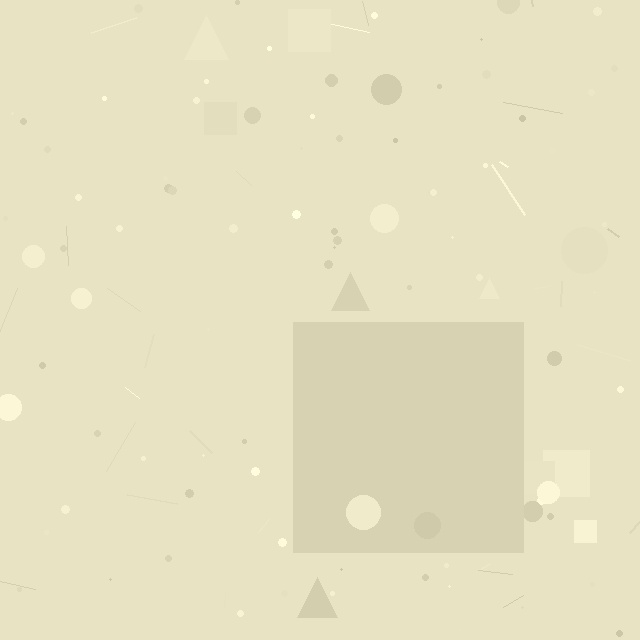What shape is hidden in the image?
A square is hidden in the image.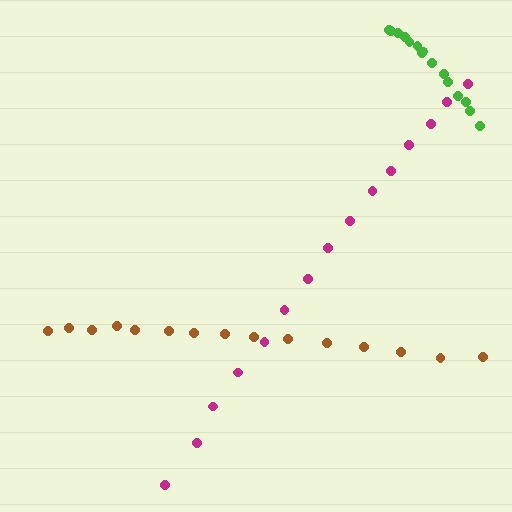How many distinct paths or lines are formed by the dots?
There are 3 distinct paths.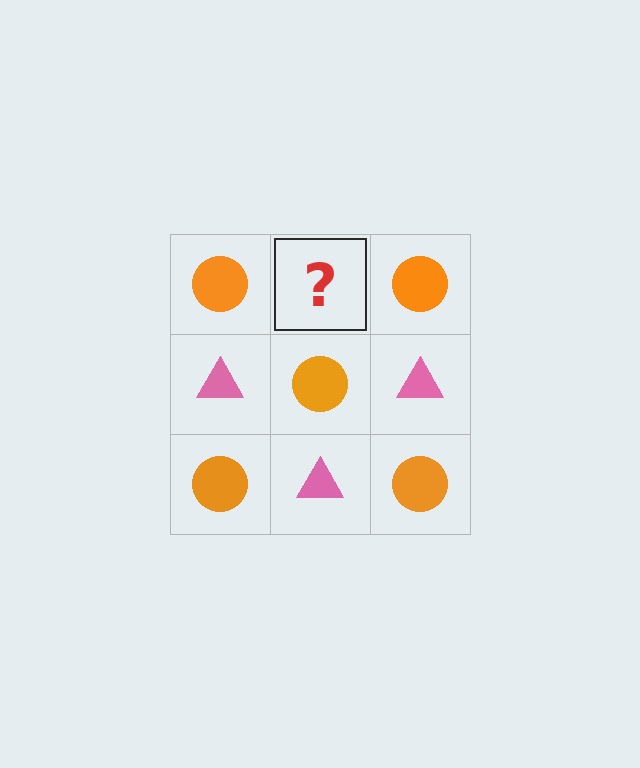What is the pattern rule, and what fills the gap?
The rule is that it alternates orange circle and pink triangle in a checkerboard pattern. The gap should be filled with a pink triangle.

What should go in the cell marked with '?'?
The missing cell should contain a pink triangle.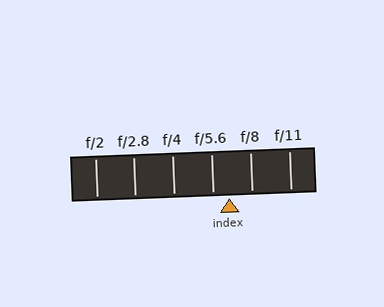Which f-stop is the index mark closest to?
The index mark is closest to f/5.6.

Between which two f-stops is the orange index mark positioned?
The index mark is between f/5.6 and f/8.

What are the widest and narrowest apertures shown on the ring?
The widest aperture shown is f/2 and the narrowest is f/11.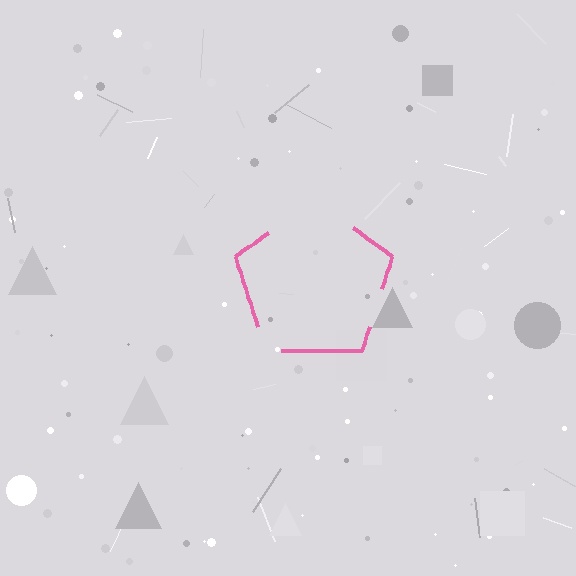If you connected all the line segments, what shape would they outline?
They would outline a pentagon.